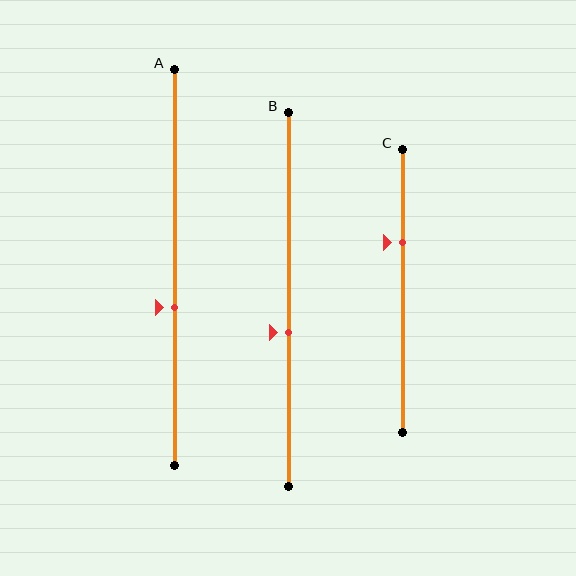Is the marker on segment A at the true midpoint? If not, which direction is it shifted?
No, the marker on segment A is shifted downward by about 10% of the segment length.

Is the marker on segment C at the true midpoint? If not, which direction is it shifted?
No, the marker on segment C is shifted upward by about 17% of the segment length.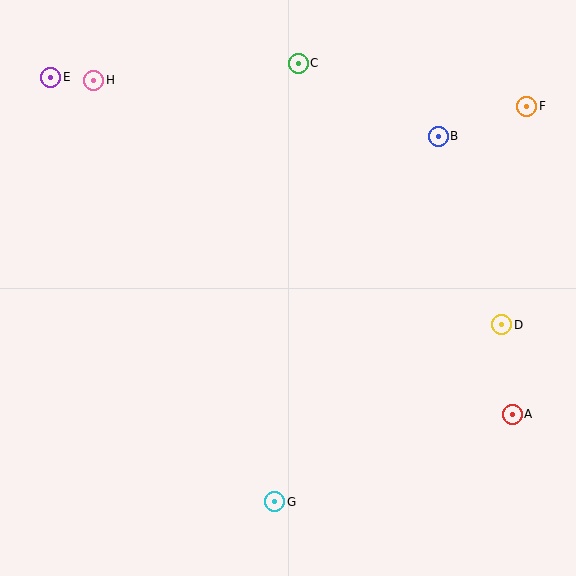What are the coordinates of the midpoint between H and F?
The midpoint between H and F is at (310, 93).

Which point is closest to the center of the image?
Point B at (438, 136) is closest to the center.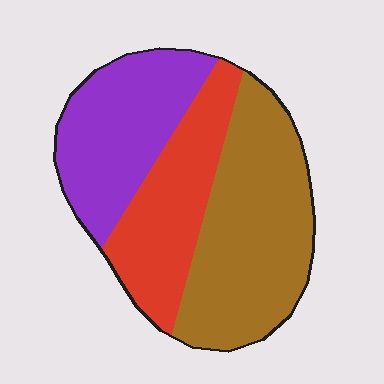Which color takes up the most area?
Brown, at roughly 45%.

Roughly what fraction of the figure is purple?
Purple takes up about one third (1/3) of the figure.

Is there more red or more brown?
Brown.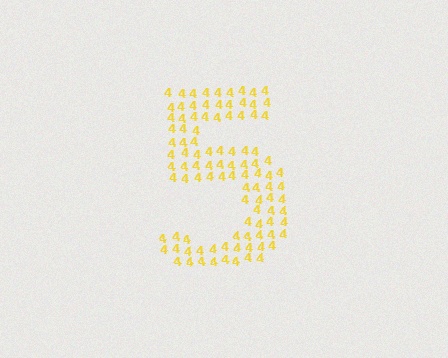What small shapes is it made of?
It is made of small digit 4's.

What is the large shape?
The large shape is the digit 5.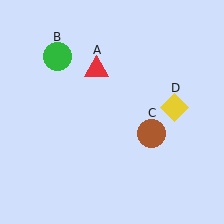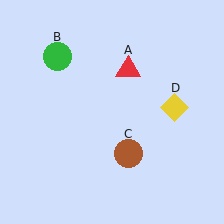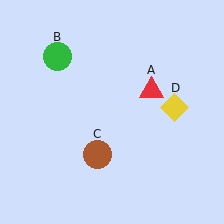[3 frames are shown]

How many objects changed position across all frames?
2 objects changed position: red triangle (object A), brown circle (object C).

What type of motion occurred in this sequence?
The red triangle (object A), brown circle (object C) rotated clockwise around the center of the scene.